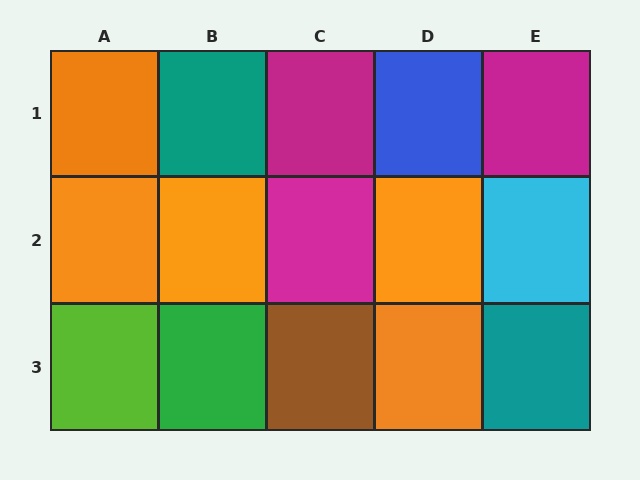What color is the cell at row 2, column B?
Orange.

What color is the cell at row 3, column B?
Green.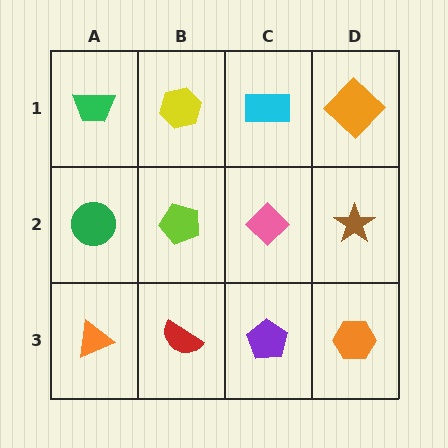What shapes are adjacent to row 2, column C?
A cyan rectangle (row 1, column C), a purple pentagon (row 3, column C), a lime pentagon (row 2, column B), a brown star (row 2, column D).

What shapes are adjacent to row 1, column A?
A green circle (row 2, column A), a yellow hexagon (row 1, column B).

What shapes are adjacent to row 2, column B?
A yellow hexagon (row 1, column B), a red semicircle (row 3, column B), a green circle (row 2, column A), a pink diamond (row 2, column C).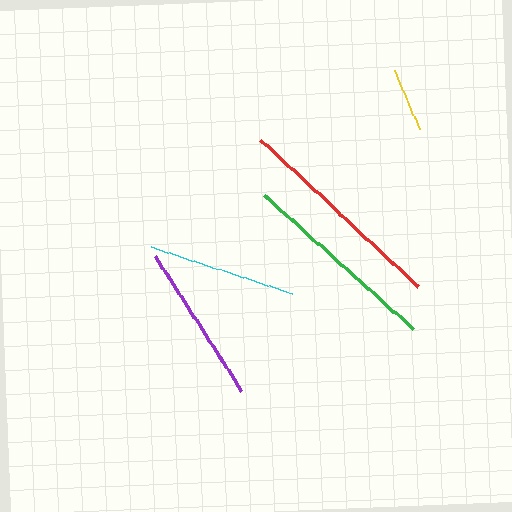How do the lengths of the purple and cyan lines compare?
The purple and cyan lines are approximately the same length.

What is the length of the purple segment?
The purple segment is approximately 160 pixels long.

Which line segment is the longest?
The red line is the longest at approximately 215 pixels.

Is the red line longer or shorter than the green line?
The red line is longer than the green line.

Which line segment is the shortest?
The yellow line is the shortest at approximately 64 pixels.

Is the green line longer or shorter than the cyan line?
The green line is longer than the cyan line.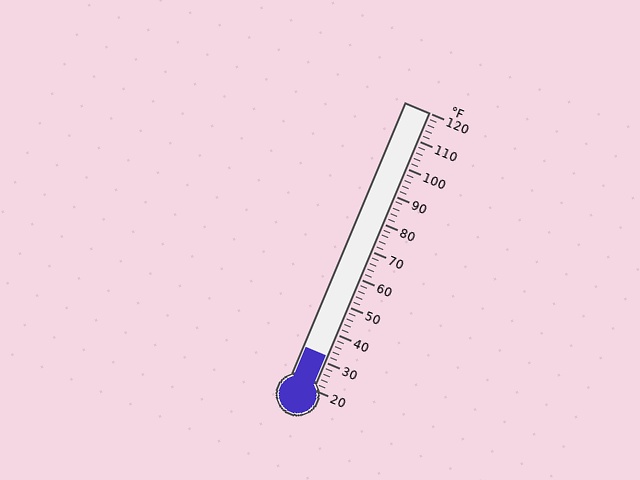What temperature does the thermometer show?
The thermometer shows approximately 32°F.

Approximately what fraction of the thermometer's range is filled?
The thermometer is filled to approximately 10% of its range.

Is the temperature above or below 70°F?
The temperature is below 70°F.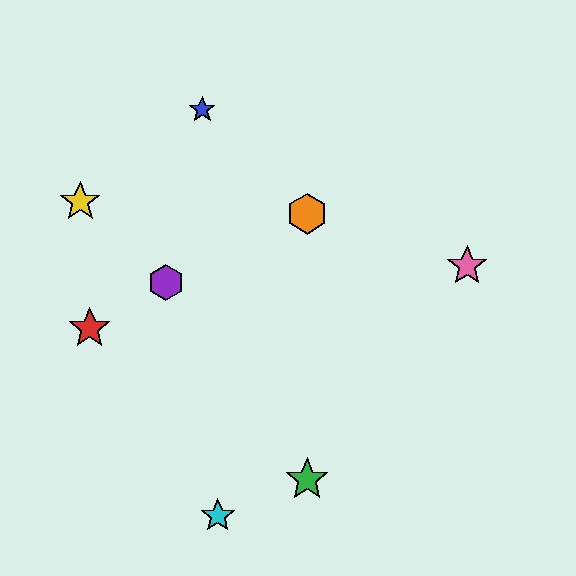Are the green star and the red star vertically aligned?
No, the green star is at x≈307 and the red star is at x≈90.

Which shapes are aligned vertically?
The green star, the orange hexagon are aligned vertically.